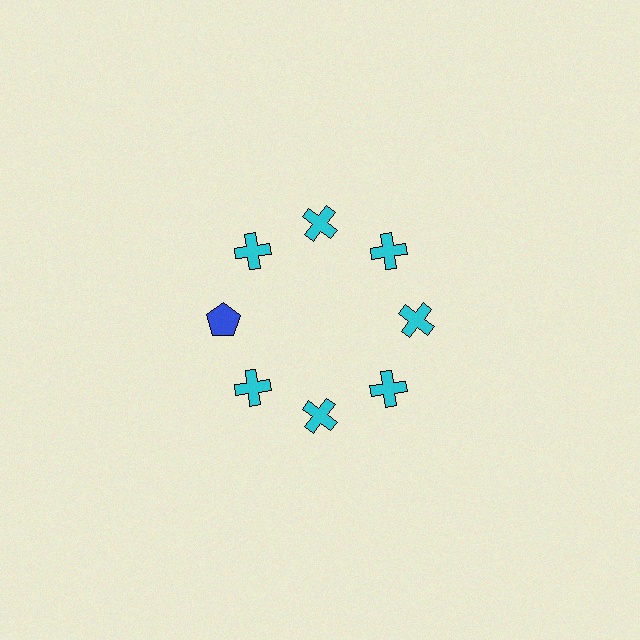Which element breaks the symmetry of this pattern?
The blue pentagon at roughly the 9 o'clock position breaks the symmetry. All other shapes are cyan crosses.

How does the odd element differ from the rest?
It differs in both color (blue instead of cyan) and shape (pentagon instead of cross).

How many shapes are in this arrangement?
There are 8 shapes arranged in a ring pattern.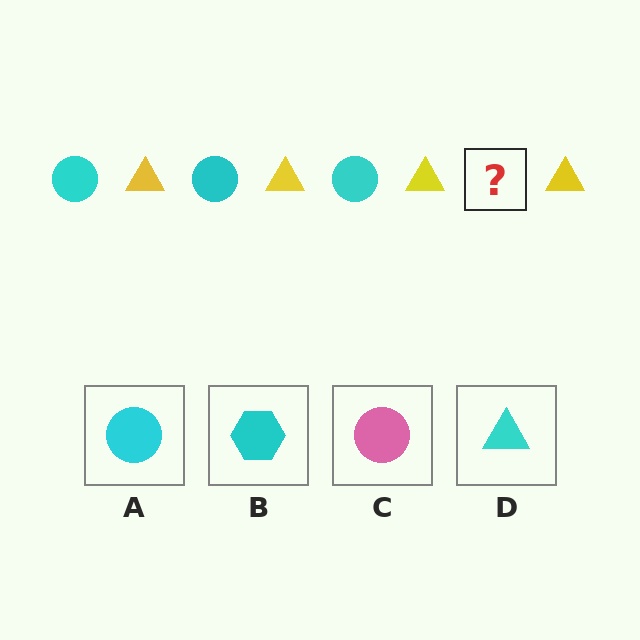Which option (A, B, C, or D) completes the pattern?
A.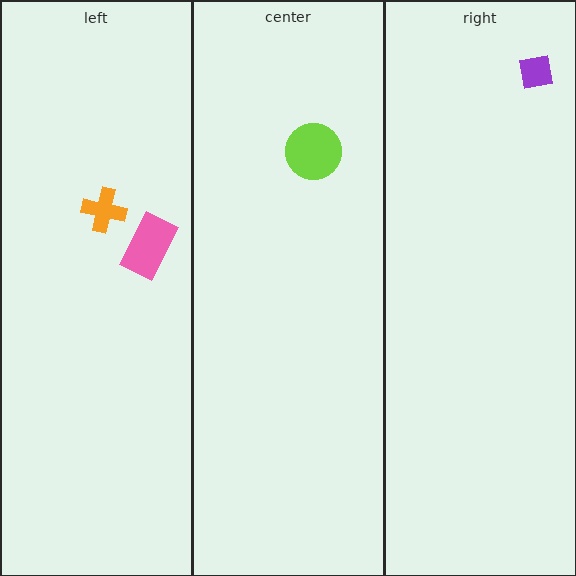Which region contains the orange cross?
The left region.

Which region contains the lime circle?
The center region.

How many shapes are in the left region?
2.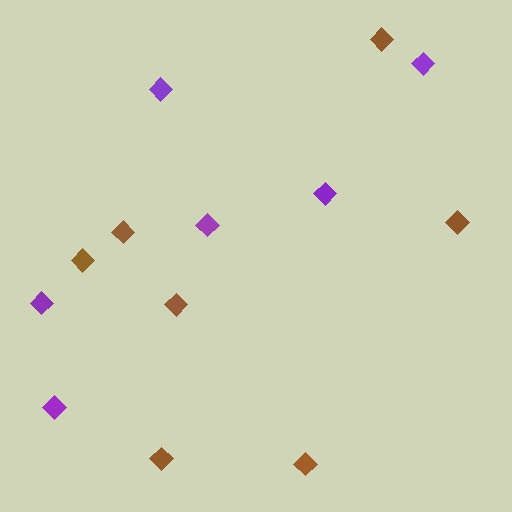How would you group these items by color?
There are 2 groups: one group of brown diamonds (7) and one group of purple diamonds (6).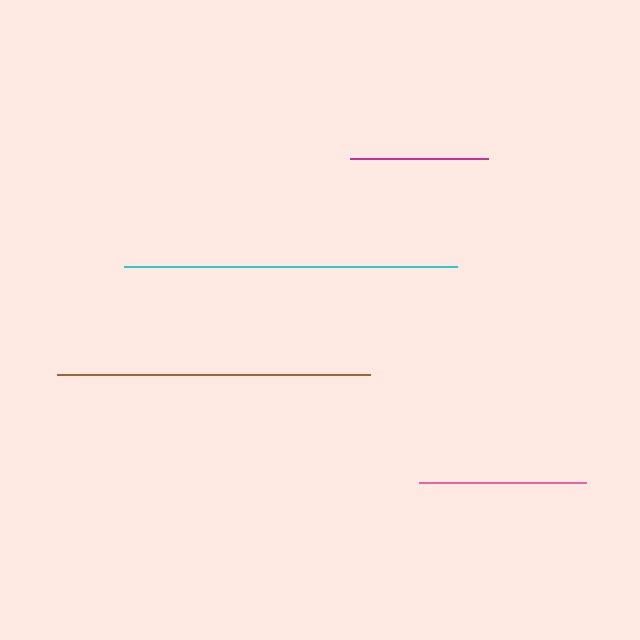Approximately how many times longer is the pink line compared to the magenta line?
The pink line is approximately 1.2 times the length of the magenta line.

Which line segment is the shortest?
The magenta line is the shortest at approximately 138 pixels.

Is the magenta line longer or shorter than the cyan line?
The cyan line is longer than the magenta line.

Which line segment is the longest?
The cyan line is the longest at approximately 333 pixels.